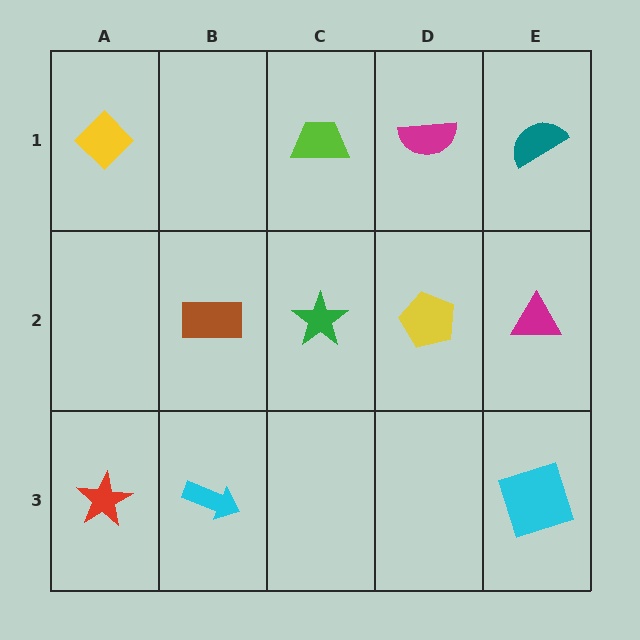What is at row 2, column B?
A brown rectangle.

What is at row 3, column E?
A cyan square.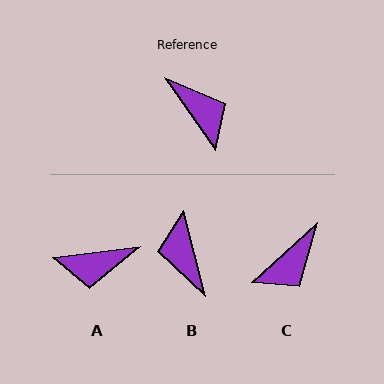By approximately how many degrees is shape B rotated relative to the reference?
Approximately 160 degrees counter-clockwise.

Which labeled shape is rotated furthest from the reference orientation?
B, about 160 degrees away.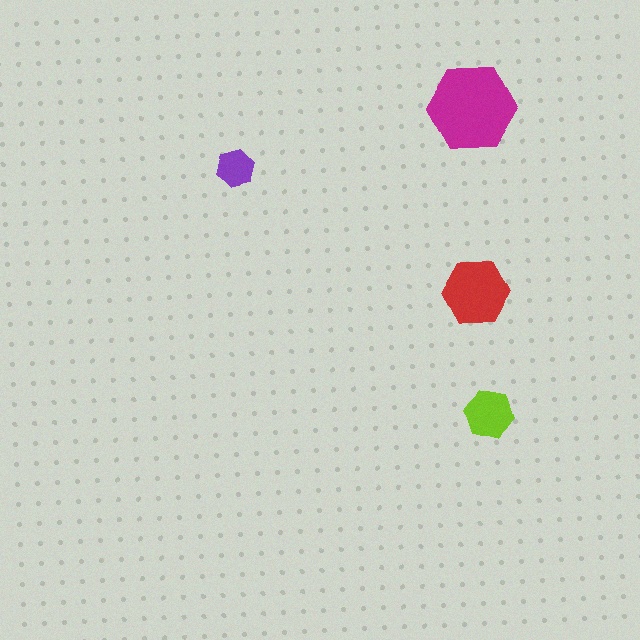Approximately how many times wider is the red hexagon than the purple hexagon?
About 2 times wider.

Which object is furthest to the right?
The lime hexagon is rightmost.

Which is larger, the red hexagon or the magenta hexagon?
The magenta one.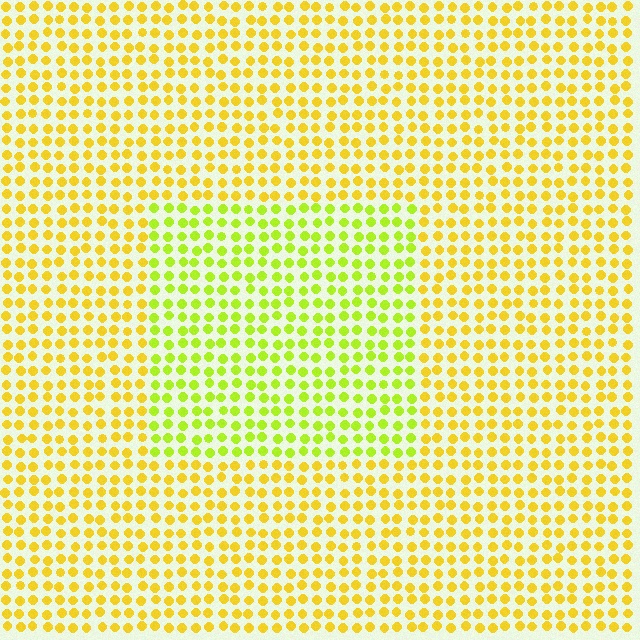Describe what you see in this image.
The image is filled with small yellow elements in a uniform arrangement. A rectangle-shaped region is visible where the elements are tinted to a slightly different hue, forming a subtle color boundary.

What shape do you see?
I see a rectangle.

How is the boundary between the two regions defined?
The boundary is defined purely by a slight shift in hue (about 31 degrees). Spacing, size, and orientation are identical on both sides.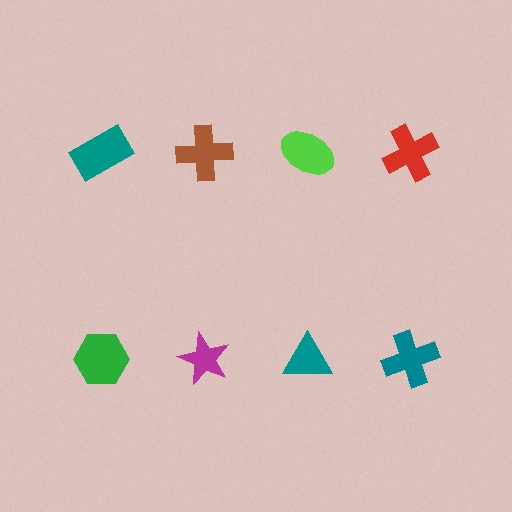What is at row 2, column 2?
A magenta star.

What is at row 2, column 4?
A teal cross.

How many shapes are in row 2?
4 shapes.